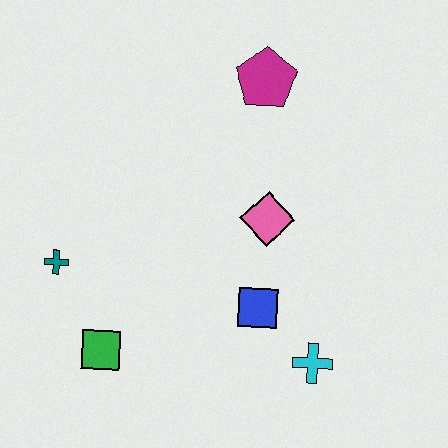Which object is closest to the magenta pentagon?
The pink diamond is closest to the magenta pentagon.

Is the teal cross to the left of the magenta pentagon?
Yes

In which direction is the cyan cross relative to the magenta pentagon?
The cyan cross is below the magenta pentagon.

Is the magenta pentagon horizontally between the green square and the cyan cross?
Yes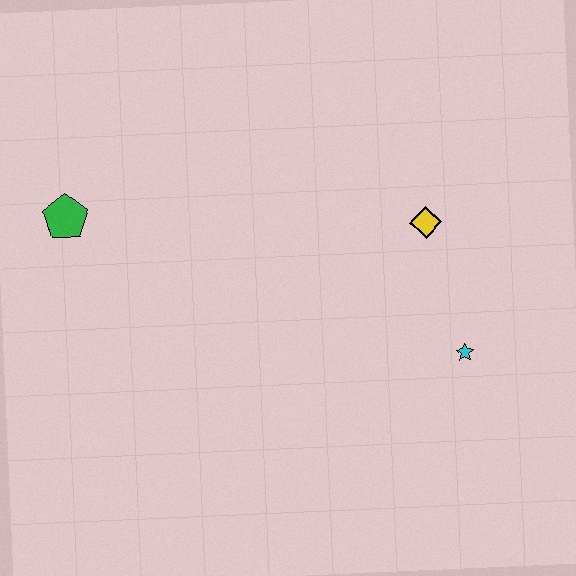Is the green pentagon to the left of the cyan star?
Yes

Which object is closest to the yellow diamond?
The cyan star is closest to the yellow diamond.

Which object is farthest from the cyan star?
The green pentagon is farthest from the cyan star.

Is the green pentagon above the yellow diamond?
Yes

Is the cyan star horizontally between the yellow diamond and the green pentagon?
No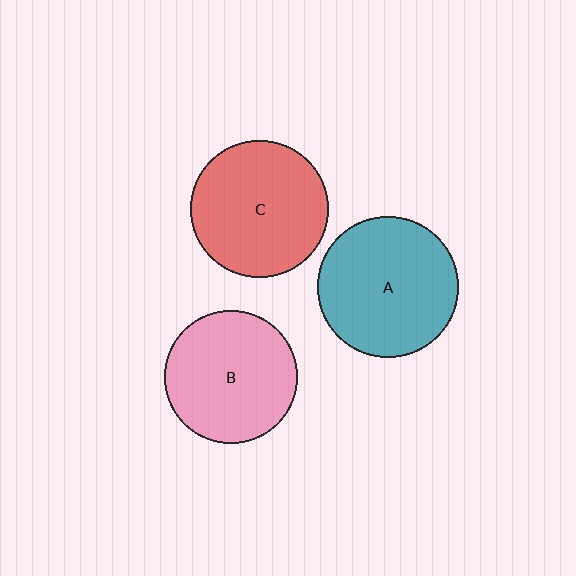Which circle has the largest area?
Circle A (teal).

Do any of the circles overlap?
No, none of the circles overlap.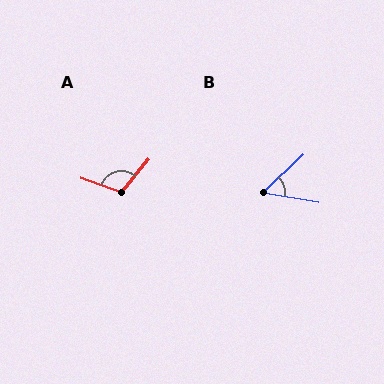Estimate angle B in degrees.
Approximately 53 degrees.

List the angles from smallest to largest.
B (53°), A (110°).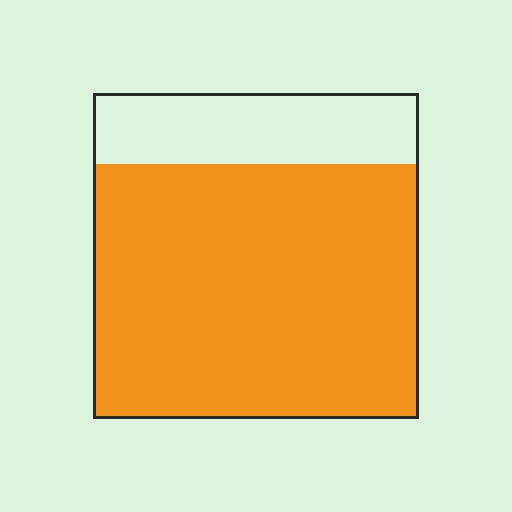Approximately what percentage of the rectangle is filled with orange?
Approximately 80%.